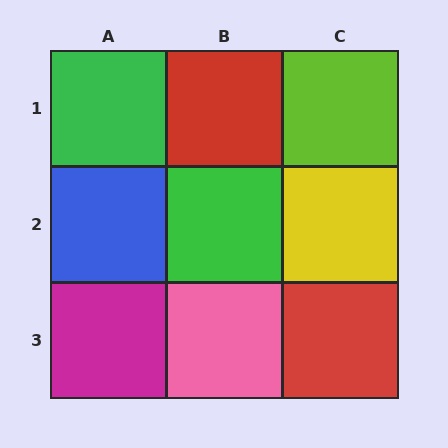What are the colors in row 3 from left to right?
Magenta, pink, red.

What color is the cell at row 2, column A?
Blue.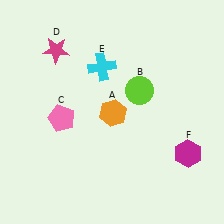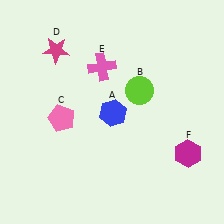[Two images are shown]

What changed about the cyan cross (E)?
In Image 1, E is cyan. In Image 2, it changed to pink.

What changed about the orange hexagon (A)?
In Image 1, A is orange. In Image 2, it changed to blue.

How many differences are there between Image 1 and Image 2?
There are 2 differences between the two images.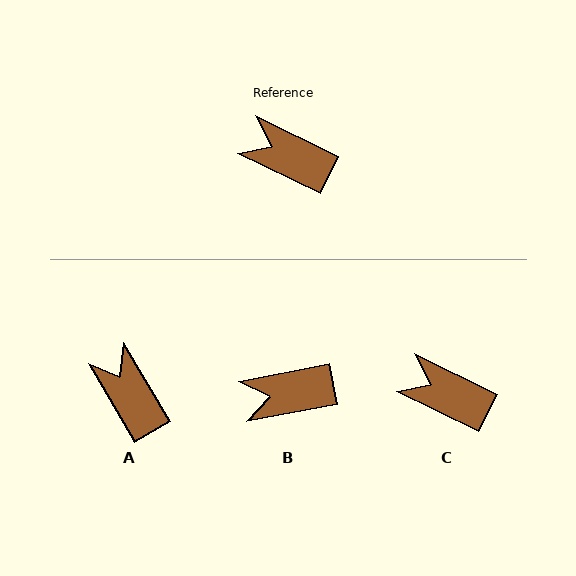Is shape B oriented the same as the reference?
No, it is off by about 37 degrees.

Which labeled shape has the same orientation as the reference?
C.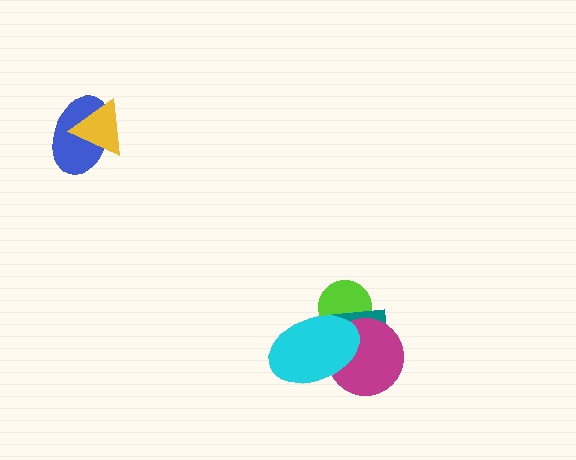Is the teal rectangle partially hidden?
Yes, it is partially covered by another shape.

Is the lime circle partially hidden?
Yes, it is partially covered by another shape.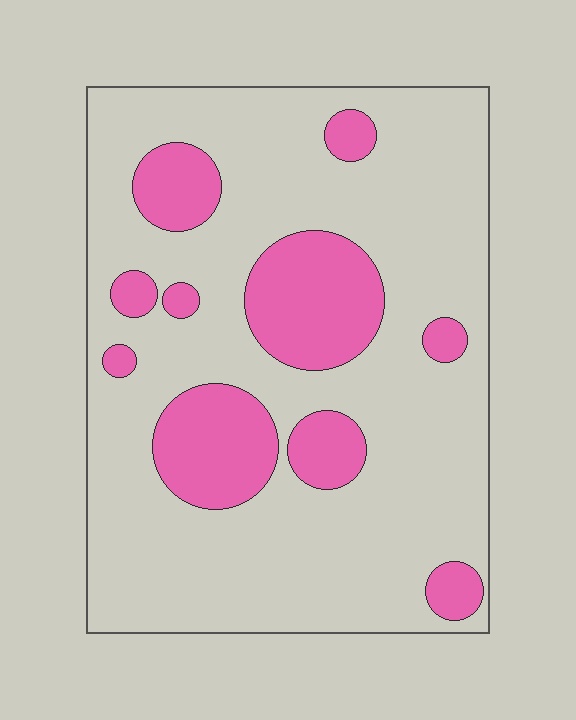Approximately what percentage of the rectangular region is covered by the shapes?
Approximately 25%.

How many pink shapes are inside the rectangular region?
10.